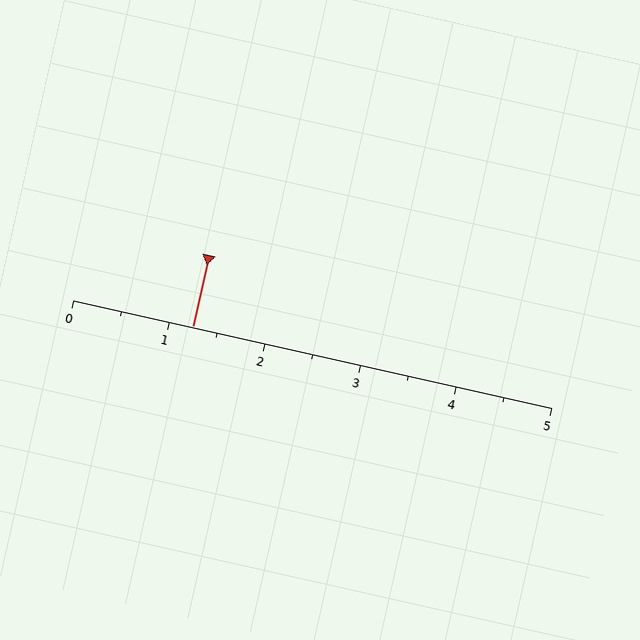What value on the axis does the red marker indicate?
The marker indicates approximately 1.2.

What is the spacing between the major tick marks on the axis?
The major ticks are spaced 1 apart.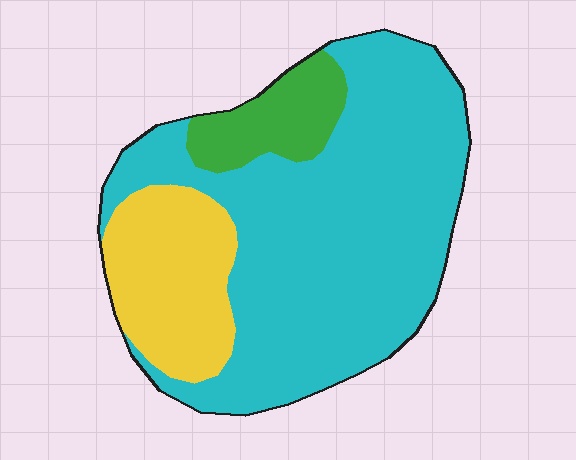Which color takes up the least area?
Green, at roughly 10%.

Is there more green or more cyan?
Cyan.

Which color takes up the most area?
Cyan, at roughly 70%.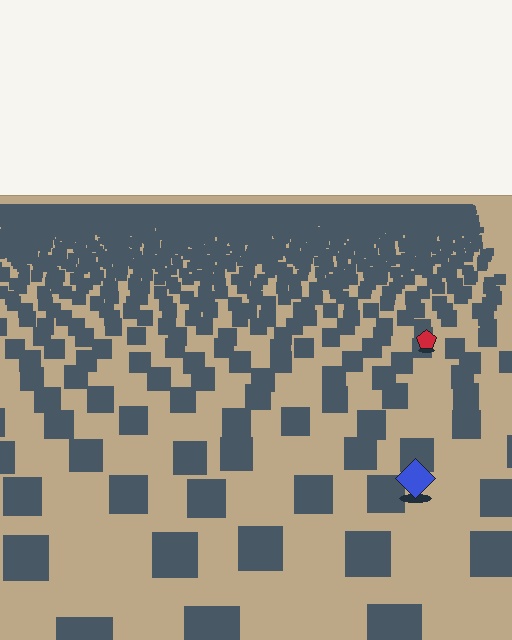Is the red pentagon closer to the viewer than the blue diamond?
No. The blue diamond is closer — you can tell from the texture gradient: the ground texture is coarser near it.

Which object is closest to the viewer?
The blue diamond is closest. The texture marks near it are larger and more spread out.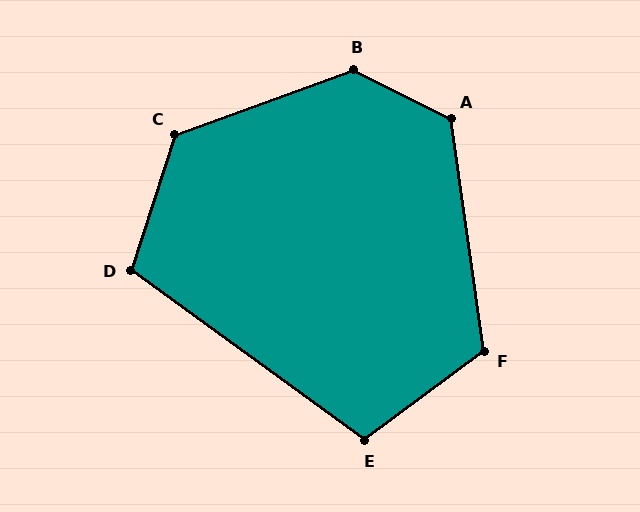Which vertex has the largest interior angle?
B, at approximately 133 degrees.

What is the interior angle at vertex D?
Approximately 108 degrees (obtuse).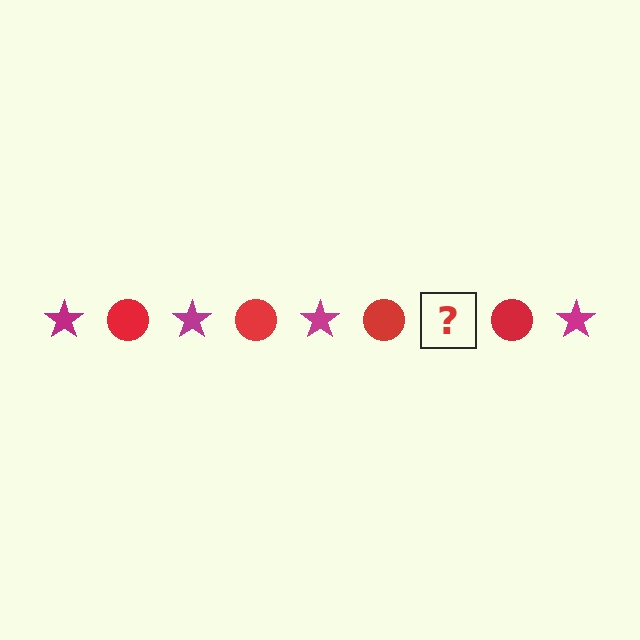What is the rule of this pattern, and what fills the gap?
The rule is that the pattern alternates between magenta star and red circle. The gap should be filled with a magenta star.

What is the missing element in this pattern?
The missing element is a magenta star.